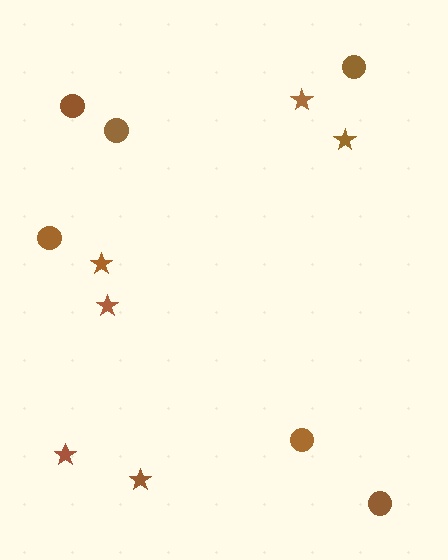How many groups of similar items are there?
There are 2 groups: one group of stars (6) and one group of circles (6).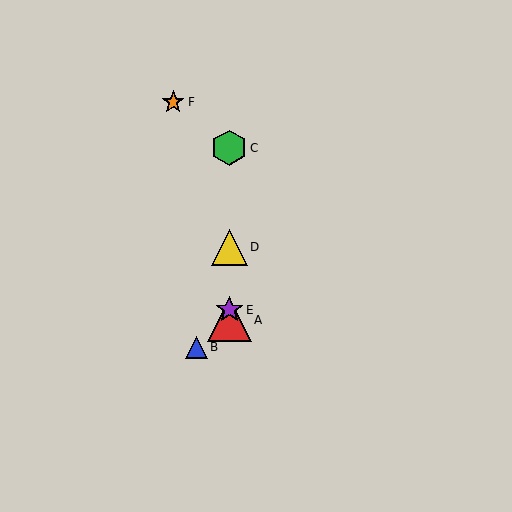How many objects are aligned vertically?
4 objects (A, C, D, E) are aligned vertically.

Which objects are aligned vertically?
Objects A, C, D, E are aligned vertically.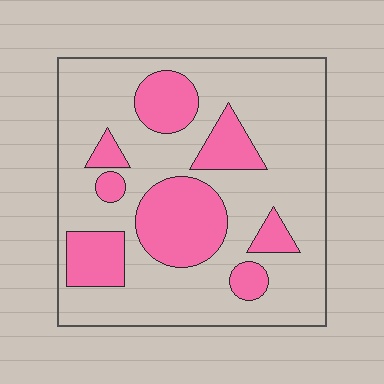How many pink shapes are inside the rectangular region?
8.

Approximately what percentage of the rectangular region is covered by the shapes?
Approximately 30%.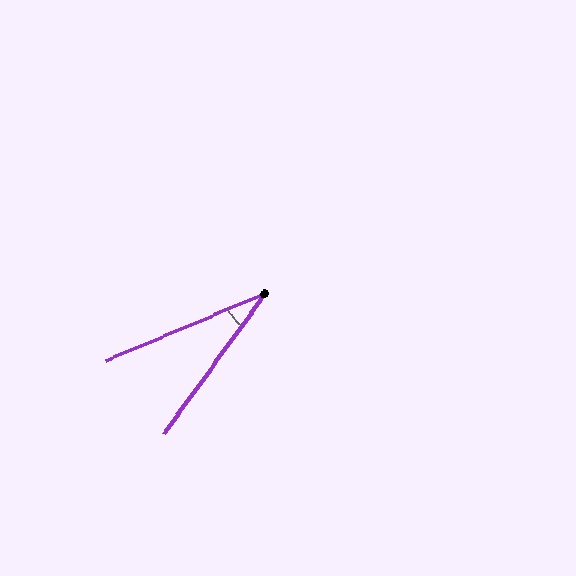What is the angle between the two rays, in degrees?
Approximately 31 degrees.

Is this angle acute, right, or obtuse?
It is acute.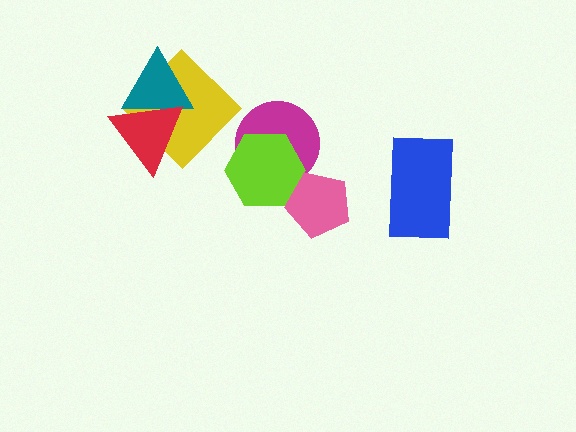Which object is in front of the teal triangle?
The red triangle is in front of the teal triangle.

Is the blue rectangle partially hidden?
No, no other shape covers it.